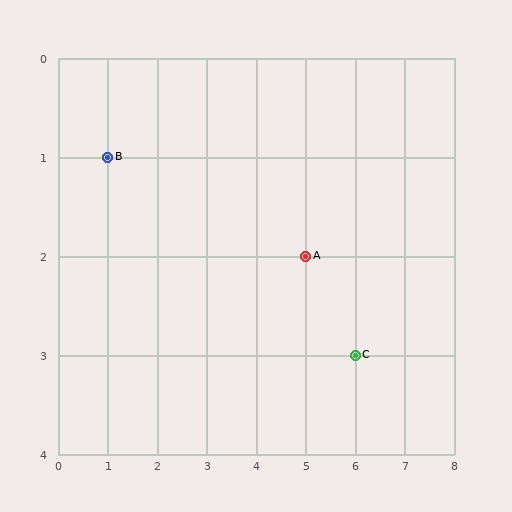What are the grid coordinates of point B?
Point B is at grid coordinates (1, 1).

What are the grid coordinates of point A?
Point A is at grid coordinates (5, 2).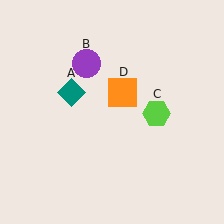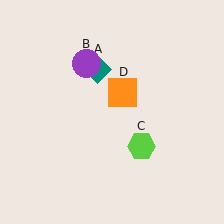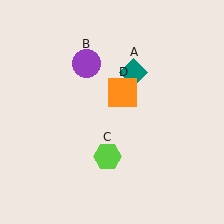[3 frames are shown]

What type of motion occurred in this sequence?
The teal diamond (object A), lime hexagon (object C) rotated clockwise around the center of the scene.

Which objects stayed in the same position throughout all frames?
Purple circle (object B) and orange square (object D) remained stationary.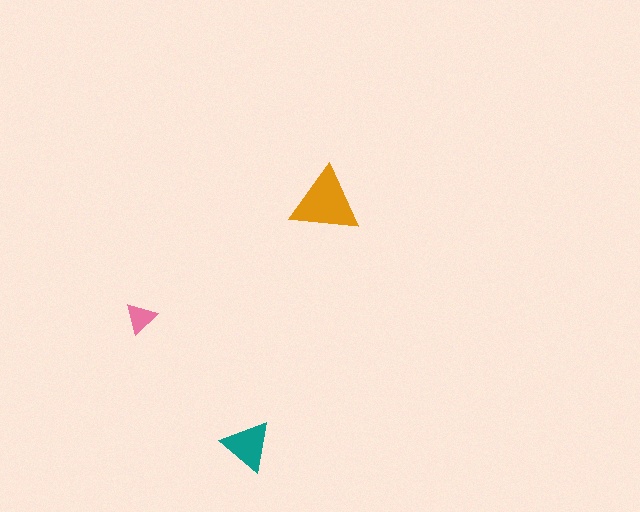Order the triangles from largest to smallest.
the orange one, the teal one, the pink one.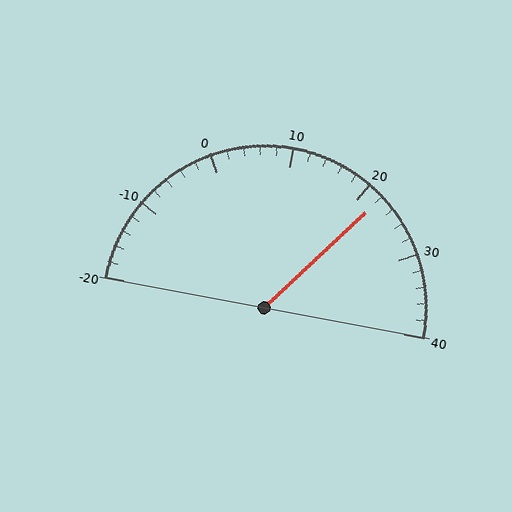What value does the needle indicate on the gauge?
The needle indicates approximately 22.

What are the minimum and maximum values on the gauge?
The gauge ranges from -20 to 40.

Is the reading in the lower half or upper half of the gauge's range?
The reading is in the upper half of the range (-20 to 40).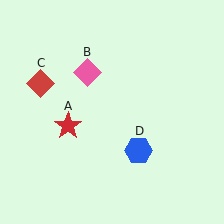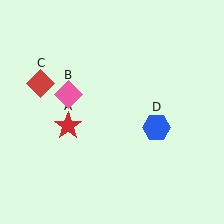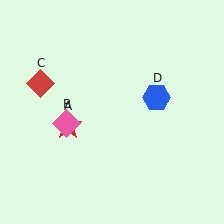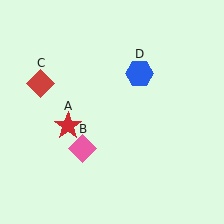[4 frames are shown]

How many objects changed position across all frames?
2 objects changed position: pink diamond (object B), blue hexagon (object D).